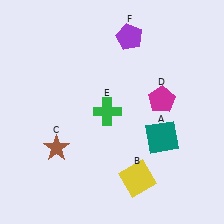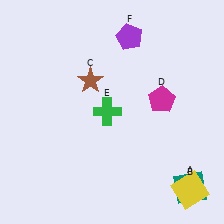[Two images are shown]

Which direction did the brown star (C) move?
The brown star (C) moved up.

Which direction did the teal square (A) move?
The teal square (A) moved down.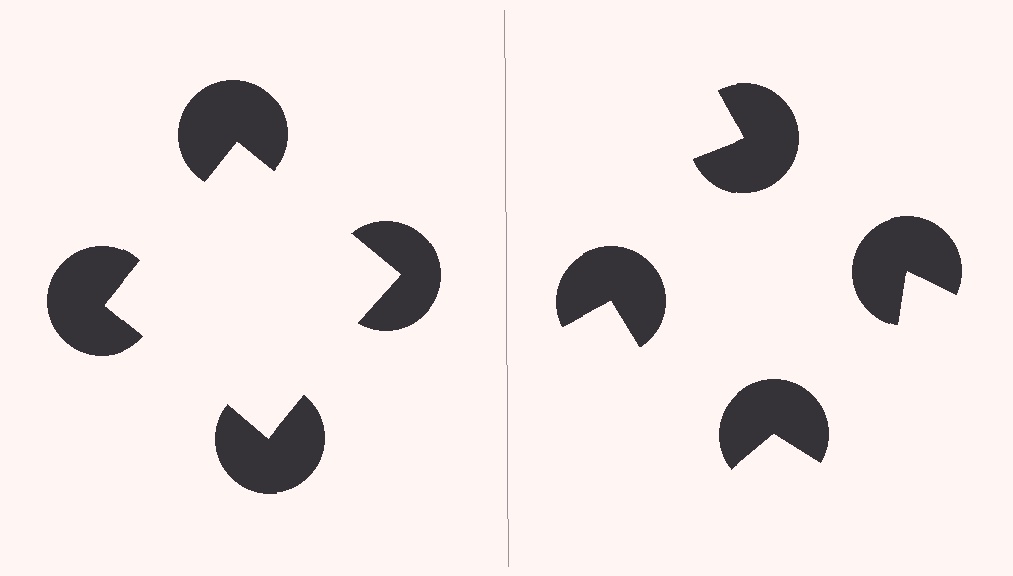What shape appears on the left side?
An illusory square.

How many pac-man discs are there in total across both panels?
8 — 4 on each side.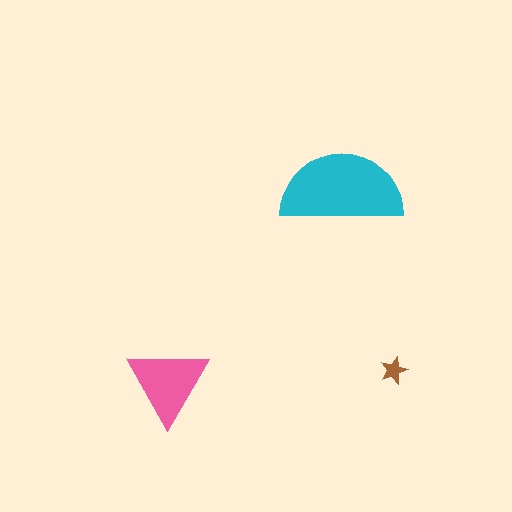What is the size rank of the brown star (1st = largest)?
3rd.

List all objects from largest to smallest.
The cyan semicircle, the pink triangle, the brown star.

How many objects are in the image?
There are 3 objects in the image.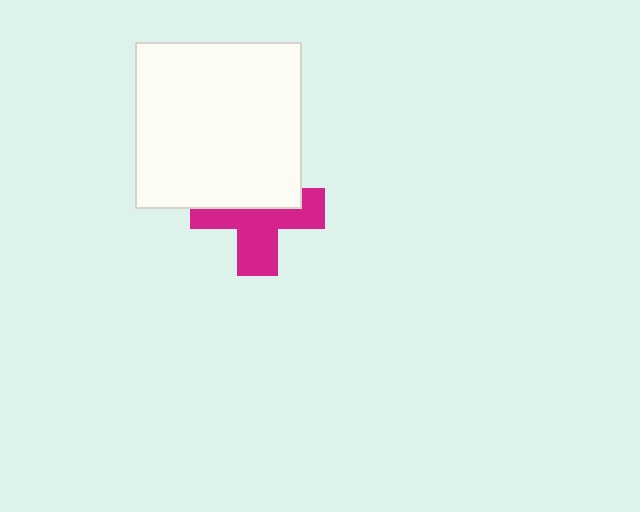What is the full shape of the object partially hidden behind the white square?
The partially hidden object is a magenta cross.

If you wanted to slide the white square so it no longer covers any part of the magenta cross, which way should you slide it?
Slide it up — that is the most direct way to separate the two shapes.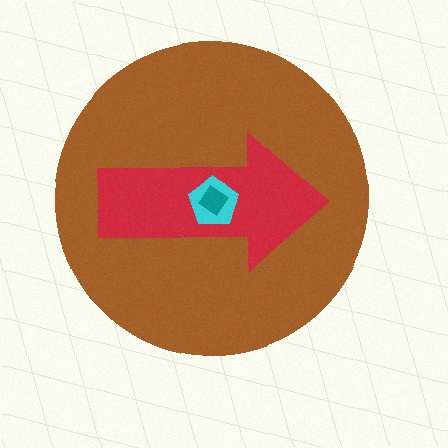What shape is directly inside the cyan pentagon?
The teal diamond.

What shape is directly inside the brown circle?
The red arrow.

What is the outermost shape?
The brown circle.